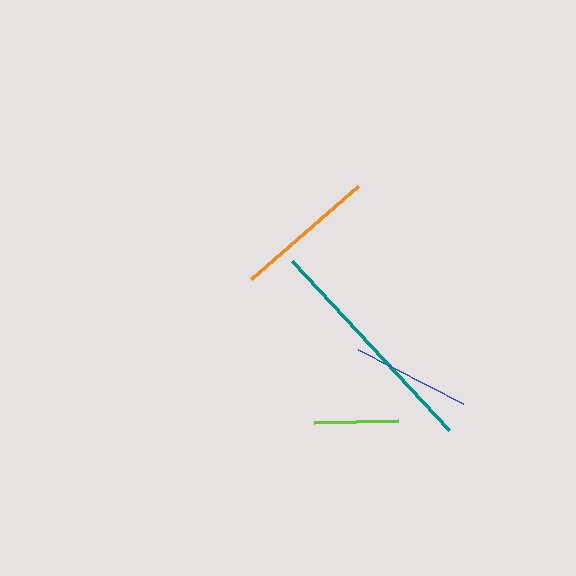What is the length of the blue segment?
The blue segment is approximately 119 pixels long.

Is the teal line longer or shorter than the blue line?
The teal line is longer than the blue line.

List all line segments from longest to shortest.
From longest to shortest: teal, orange, blue, lime.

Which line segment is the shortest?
The lime line is the shortest at approximately 84 pixels.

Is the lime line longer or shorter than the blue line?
The blue line is longer than the lime line.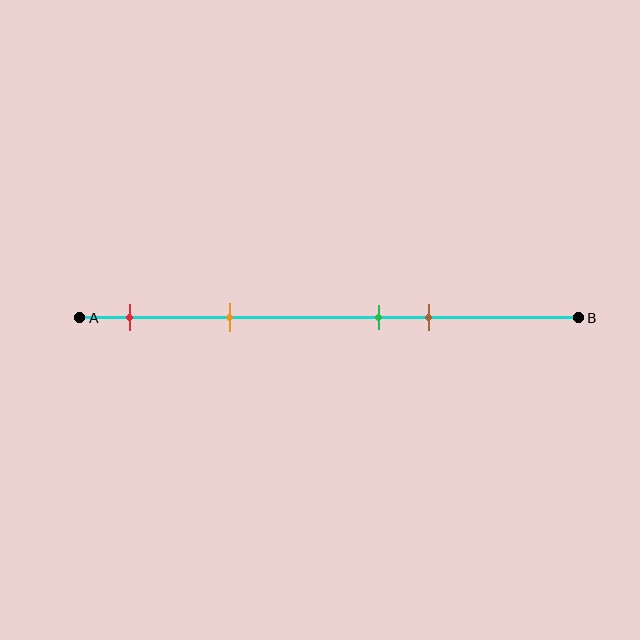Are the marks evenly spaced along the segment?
No, the marks are not evenly spaced.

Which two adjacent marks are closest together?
The green and brown marks are the closest adjacent pair.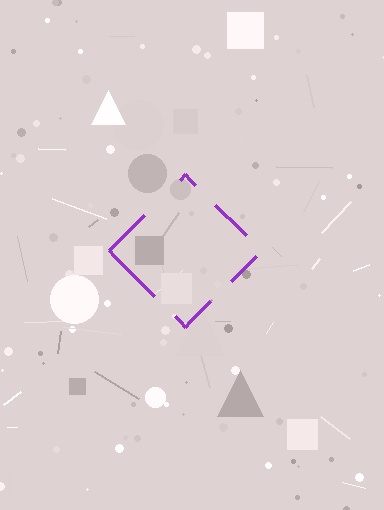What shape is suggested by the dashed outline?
The dashed outline suggests a diamond.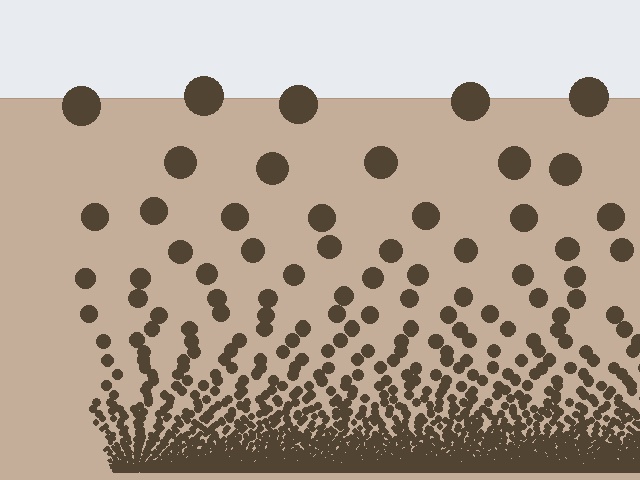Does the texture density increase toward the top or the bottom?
Density increases toward the bottom.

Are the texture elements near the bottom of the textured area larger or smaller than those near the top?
Smaller. The gradient is inverted — elements near the bottom are smaller and denser.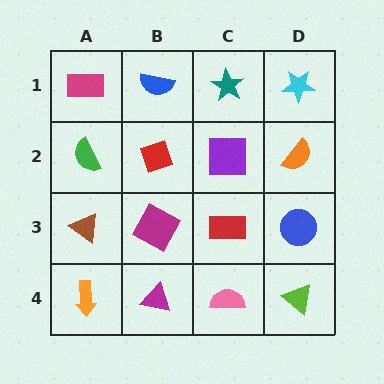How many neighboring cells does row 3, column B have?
4.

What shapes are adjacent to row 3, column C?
A purple square (row 2, column C), a pink semicircle (row 4, column C), a magenta square (row 3, column B), a blue circle (row 3, column D).